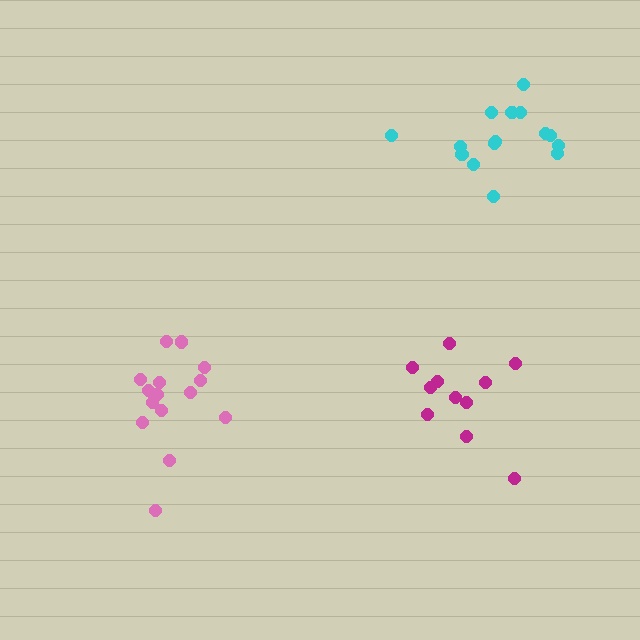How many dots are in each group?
Group 1: 11 dots, Group 2: 16 dots, Group 3: 15 dots (42 total).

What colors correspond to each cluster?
The clusters are colored: magenta, pink, cyan.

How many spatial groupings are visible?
There are 3 spatial groupings.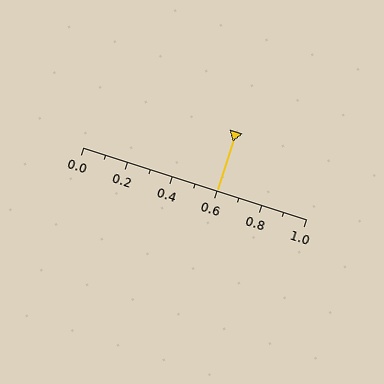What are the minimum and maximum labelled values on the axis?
The axis runs from 0.0 to 1.0.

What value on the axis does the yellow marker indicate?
The marker indicates approximately 0.6.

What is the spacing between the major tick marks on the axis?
The major ticks are spaced 0.2 apart.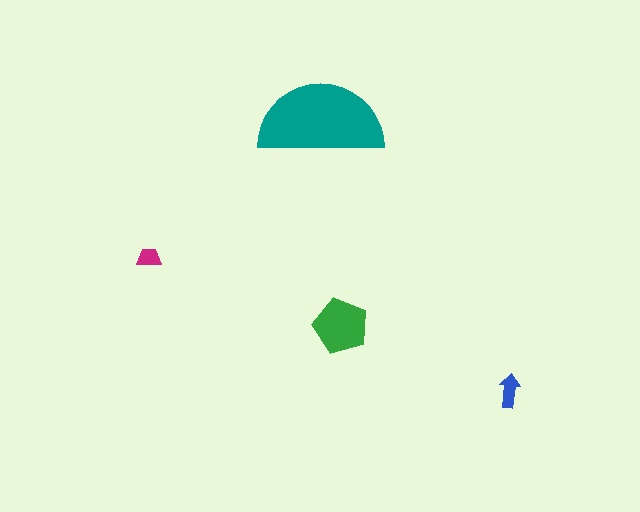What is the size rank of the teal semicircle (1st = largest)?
1st.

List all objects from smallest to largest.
The magenta trapezoid, the blue arrow, the green pentagon, the teal semicircle.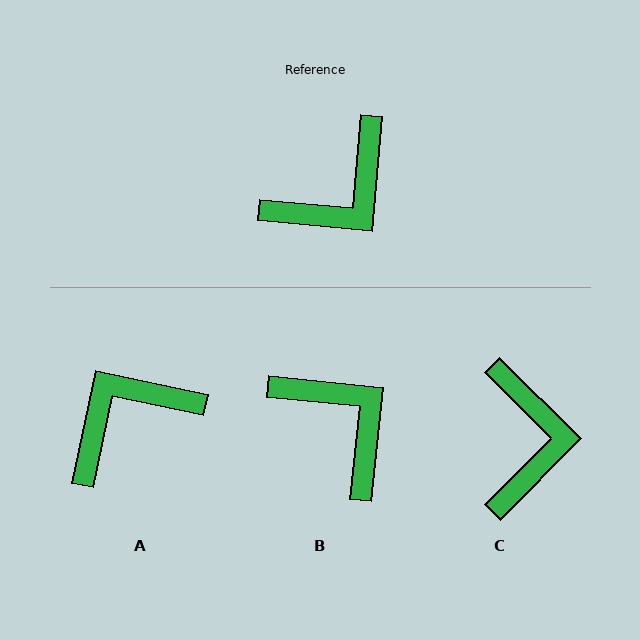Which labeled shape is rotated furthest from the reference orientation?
A, about 173 degrees away.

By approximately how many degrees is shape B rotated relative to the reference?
Approximately 89 degrees counter-clockwise.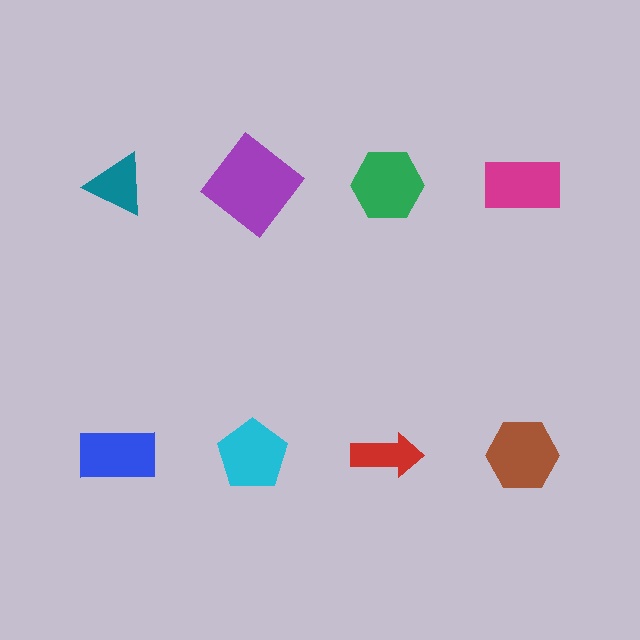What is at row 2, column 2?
A cyan pentagon.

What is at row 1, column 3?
A green hexagon.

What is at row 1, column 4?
A magenta rectangle.